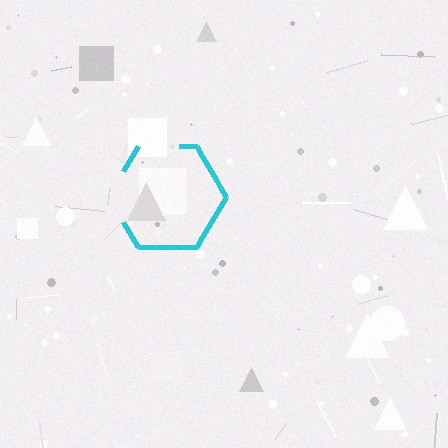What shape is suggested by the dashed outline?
The dashed outline suggests a hexagon.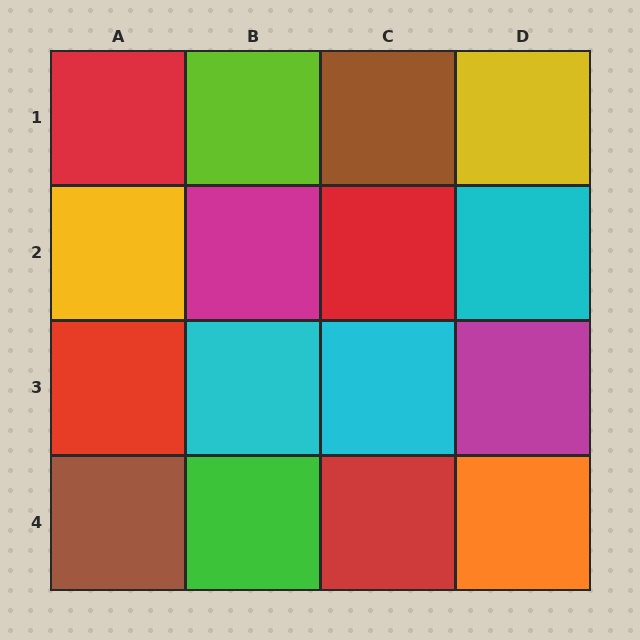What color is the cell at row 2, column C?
Red.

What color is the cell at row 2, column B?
Magenta.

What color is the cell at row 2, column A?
Yellow.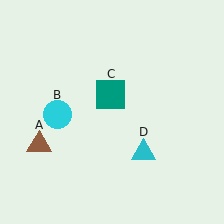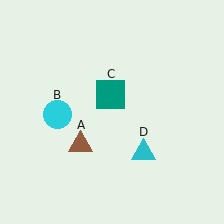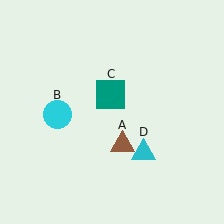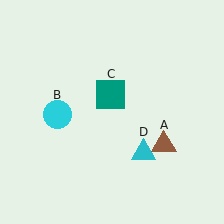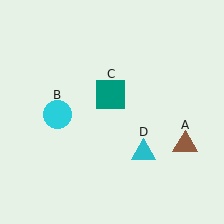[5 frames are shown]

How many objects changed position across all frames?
1 object changed position: brown triangle (object A).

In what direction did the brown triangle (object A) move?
The brown triangle (object A) moved right.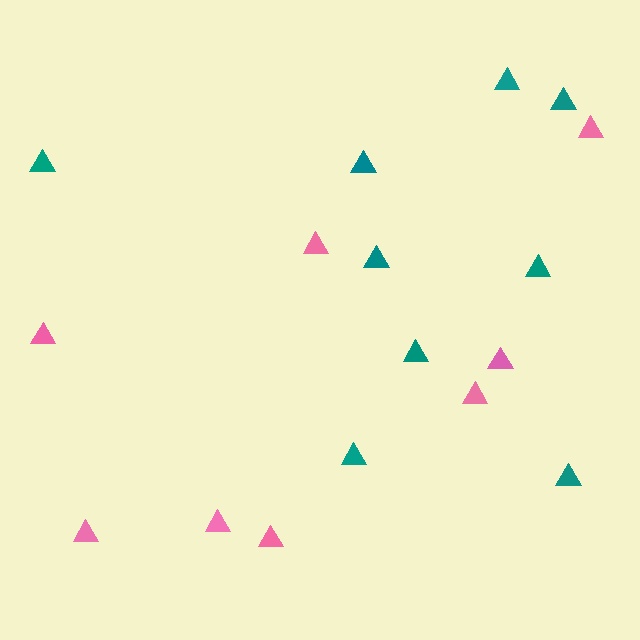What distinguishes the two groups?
There are 2 groups: one group of teal triangles (9) and one group of pink triangles (8).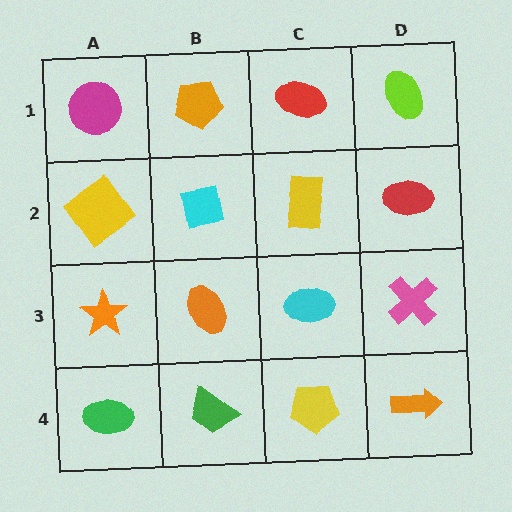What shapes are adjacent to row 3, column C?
A yellow rectangle (row 2, column C), a yellow pentagon (row 4, column C), an orange ellipse (row 3, column B), a pink cross (row 3, column D).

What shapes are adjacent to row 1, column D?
A red ellipse (row 2, column D), a red ellipse (row 1, column C).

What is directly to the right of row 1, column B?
A red ellipse.